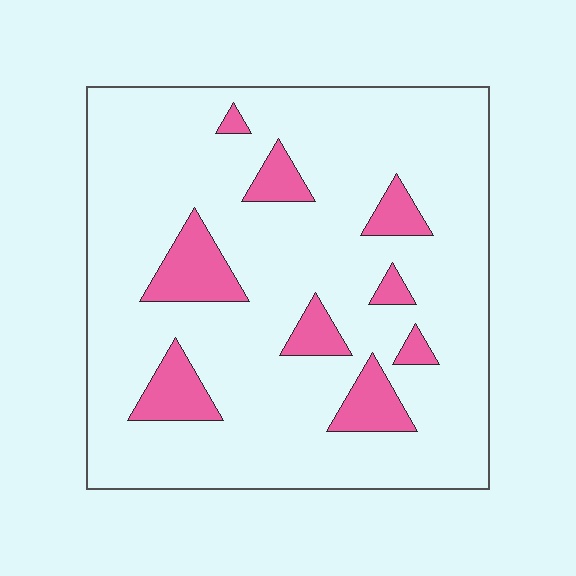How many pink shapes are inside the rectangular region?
9.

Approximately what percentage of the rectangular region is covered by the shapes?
Approximately 15%.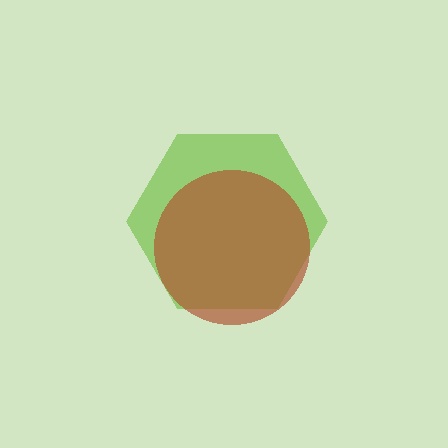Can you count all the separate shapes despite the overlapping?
Yes, there are 2 separate shapes.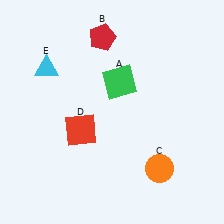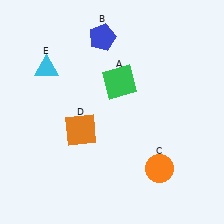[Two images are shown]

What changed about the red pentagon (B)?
In Image 1, B is red. In Image 2, it changed to blue.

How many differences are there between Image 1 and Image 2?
There are 2 differences between the two images.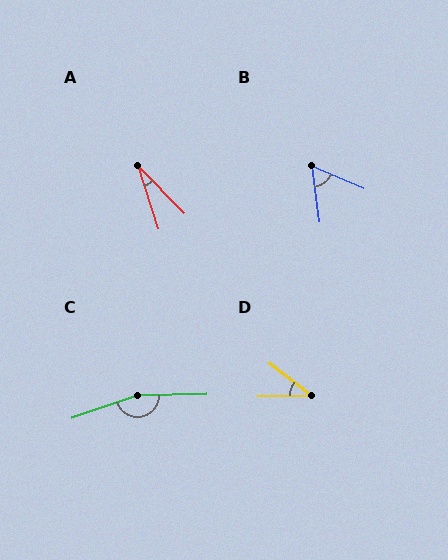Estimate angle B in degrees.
Approximately 59 degrees.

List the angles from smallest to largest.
A (26°), D (39°), B (59°), C (163°).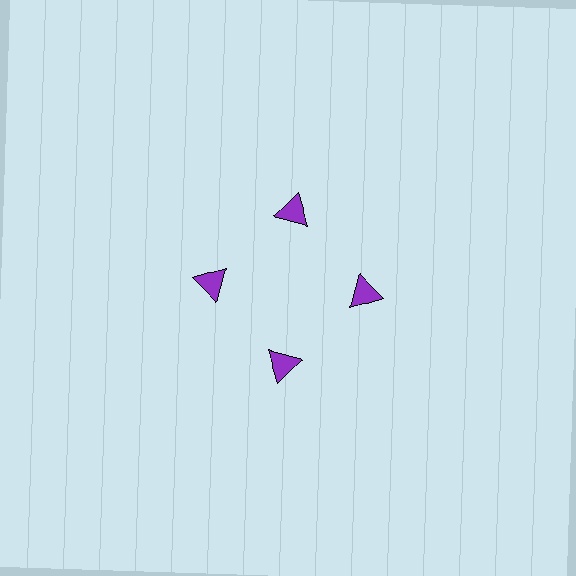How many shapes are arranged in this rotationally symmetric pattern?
There are 4 shapes, arranged in 4 groups of 1.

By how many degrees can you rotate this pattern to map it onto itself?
The pattern maps onto itself every 90 degrees of rotation.